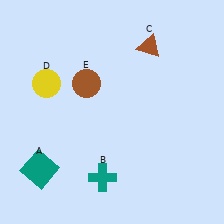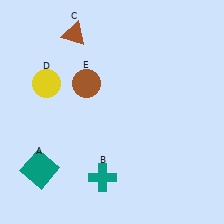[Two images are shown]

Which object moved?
The brown triangle (C) moved left.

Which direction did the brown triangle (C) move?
The brown triangle (C) moved left.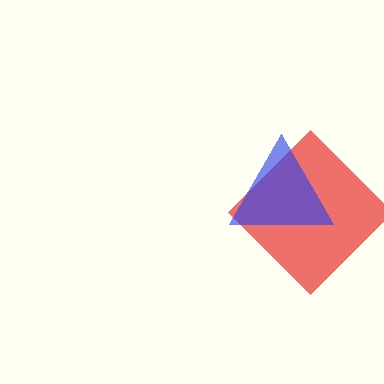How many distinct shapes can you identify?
There are 2 distinct shapes: a red diamond, a blue triangle.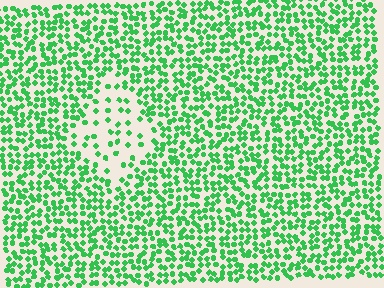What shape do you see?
I see a diamond.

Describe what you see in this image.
The image contains small green elements arranged at two different densities. A diamond-shaped region is visible where the elements are less densely packed than the surrounding area.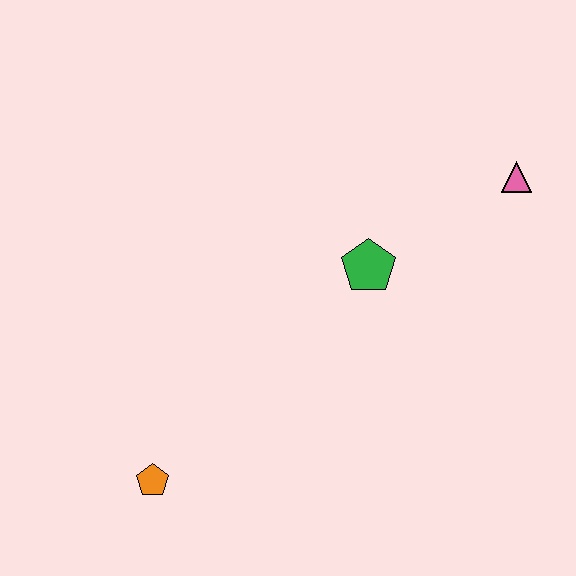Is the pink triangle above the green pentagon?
Yes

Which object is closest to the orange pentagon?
The green pentagon is closest to the orange pentagon.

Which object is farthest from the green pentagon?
The orange pentagon is farthest from the green pentagon.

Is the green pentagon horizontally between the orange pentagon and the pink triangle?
Yes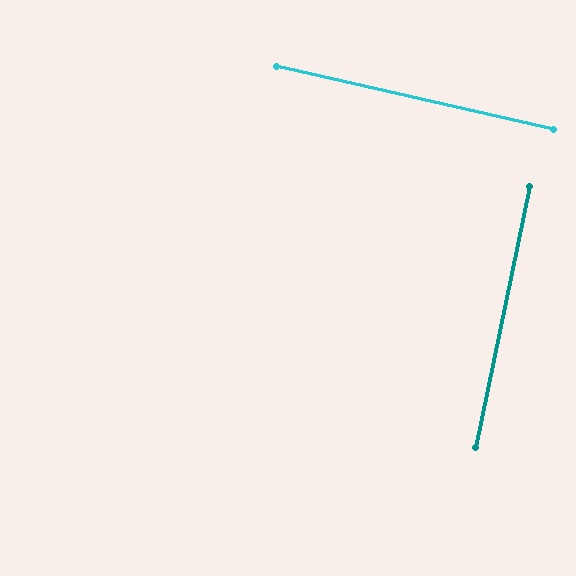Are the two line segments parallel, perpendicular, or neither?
Perpendicular — they meet at approximately 89°.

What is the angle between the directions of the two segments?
Approximately 89 degrees.